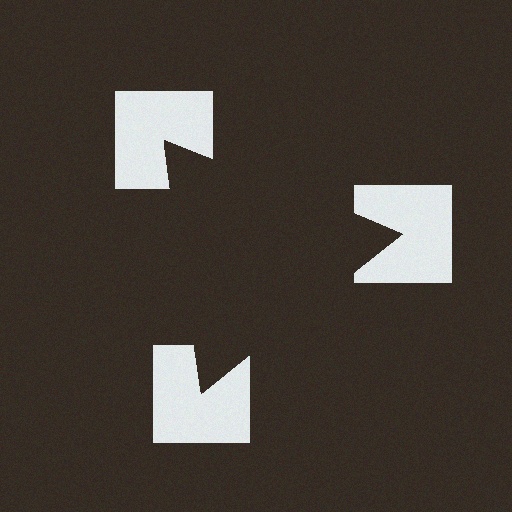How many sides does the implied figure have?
3 sides.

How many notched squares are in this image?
There are 3 — one at each vertex of the illusory triangle.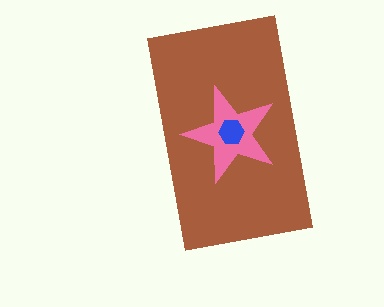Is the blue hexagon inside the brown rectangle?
Yes.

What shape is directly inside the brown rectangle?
The pink star.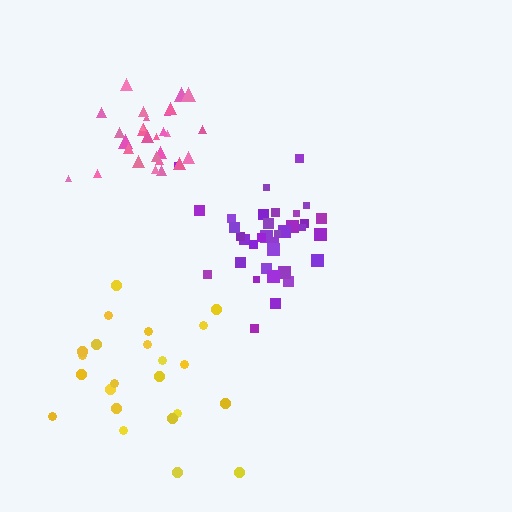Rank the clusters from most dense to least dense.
pink, purple, yellow.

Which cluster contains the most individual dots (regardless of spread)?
Purple (35).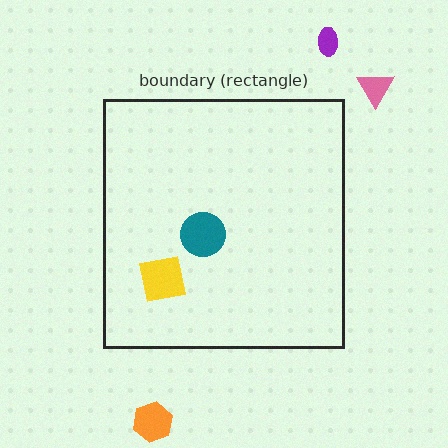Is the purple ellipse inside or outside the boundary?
Outside.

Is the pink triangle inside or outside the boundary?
Outside.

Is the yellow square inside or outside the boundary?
Inside.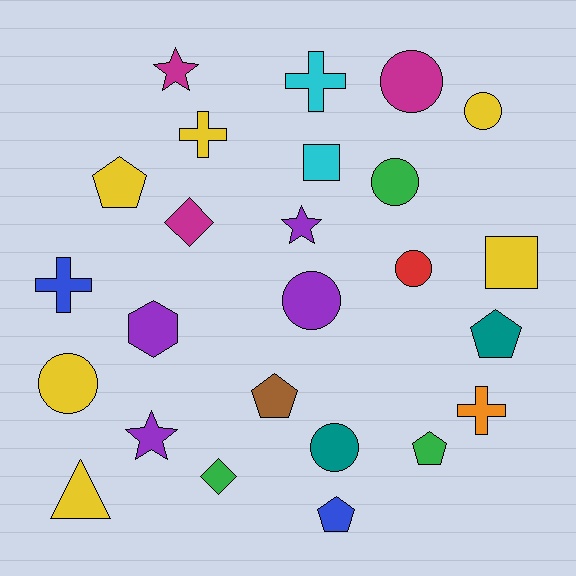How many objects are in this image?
There are 25 objects.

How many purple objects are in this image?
There are 4 purple objects.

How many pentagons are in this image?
There are 5 pentagons.